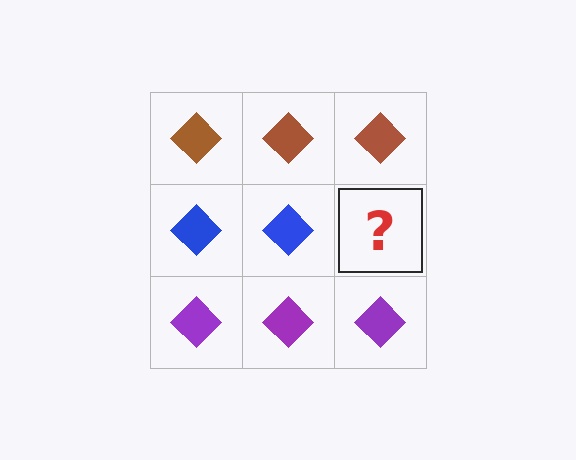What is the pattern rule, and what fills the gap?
The rule is that each row has a consistent color. The gap should be filled with a blue diamond.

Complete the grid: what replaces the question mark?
The question mark should be replaced with a blue diamond.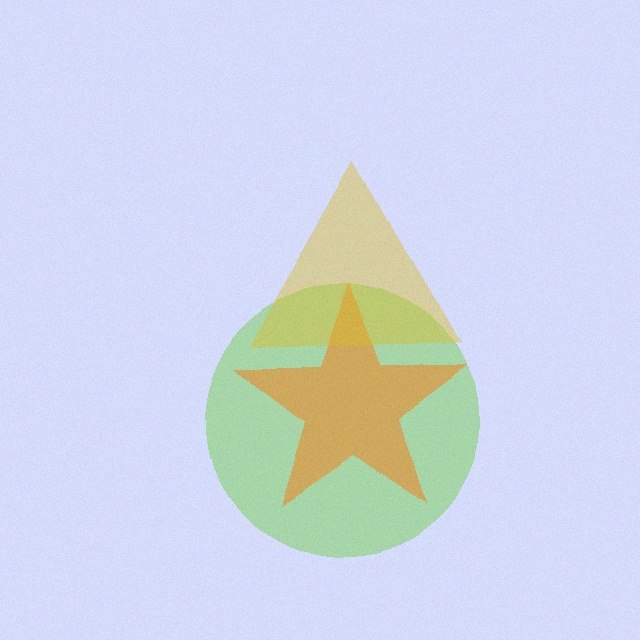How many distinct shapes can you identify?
There are 3 distinct shapes: a lime circle, an orange star, a yellow triangle.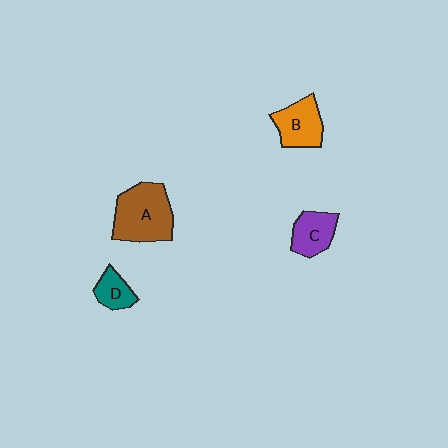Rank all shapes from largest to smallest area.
From largest to smallest: A (brown), B (orange), C (purple), D (teal).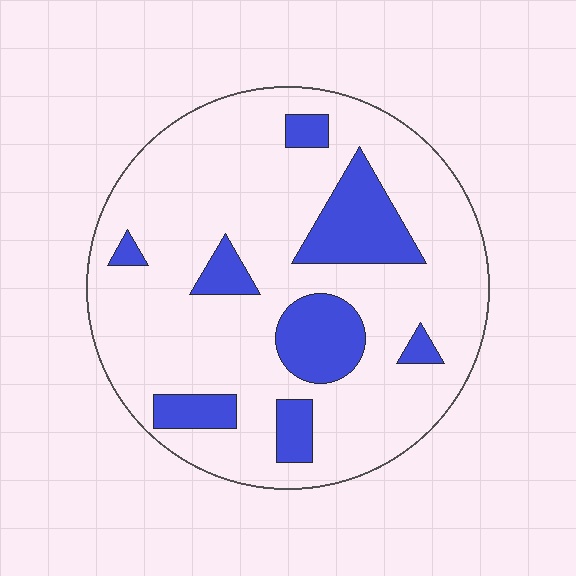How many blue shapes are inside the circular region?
8.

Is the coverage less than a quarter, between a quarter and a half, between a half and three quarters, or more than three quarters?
Less than a quarter.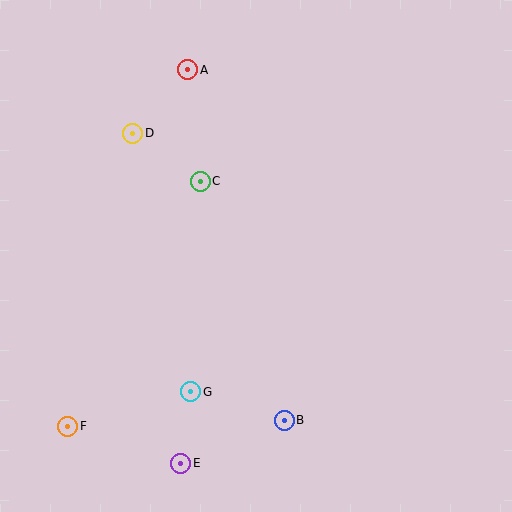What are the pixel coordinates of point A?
Point A is at (188, 70).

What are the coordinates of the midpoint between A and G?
The midpoint between A and G is at (189, 231).